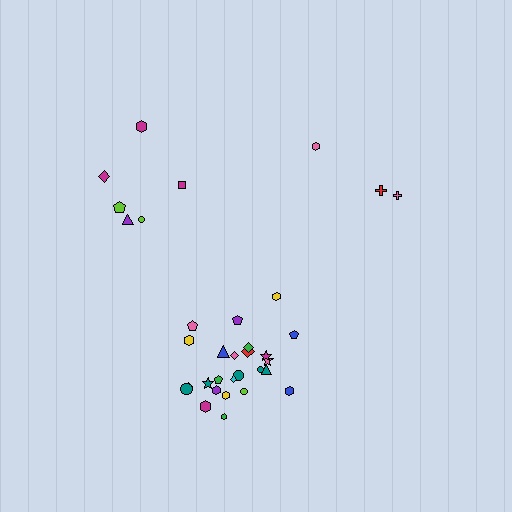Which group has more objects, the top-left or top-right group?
The top-left group.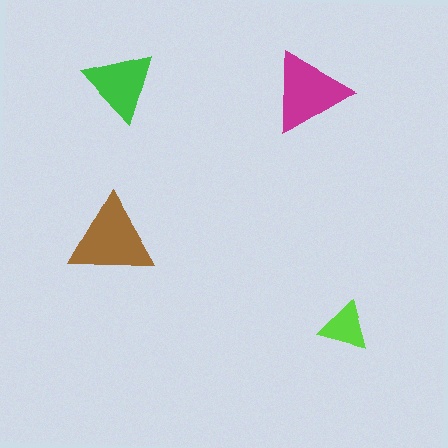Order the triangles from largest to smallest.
the brown one, the magenta one, the green one, the lime one.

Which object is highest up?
The green triangle is topmost.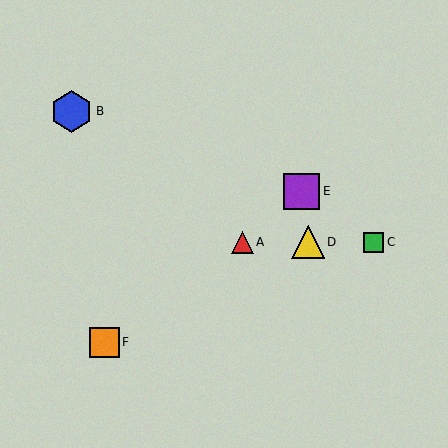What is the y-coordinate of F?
Object F is at y≈342.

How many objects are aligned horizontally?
3 objects (A, C, D) are aligned horizontally.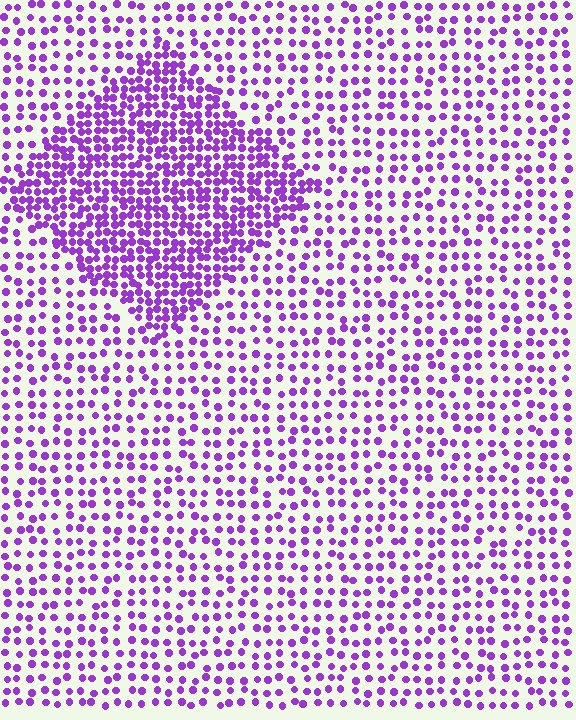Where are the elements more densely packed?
The elements are more densely packed inside the diamond boundary.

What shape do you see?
I see a diamond.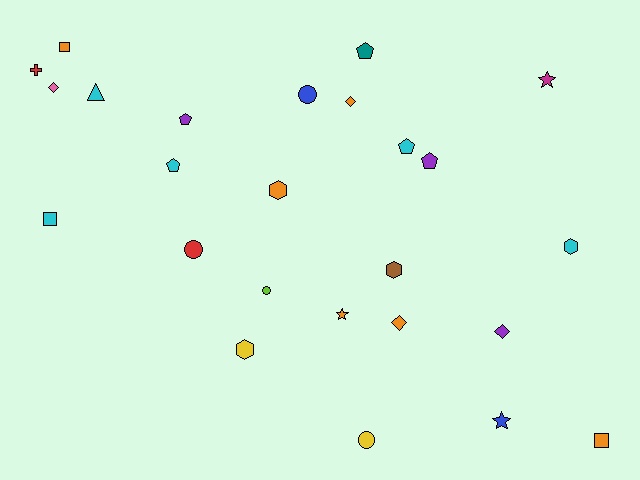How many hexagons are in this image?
There are 4 hexagons.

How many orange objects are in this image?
There are 6 orange objects.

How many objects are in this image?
There are 25 objects.